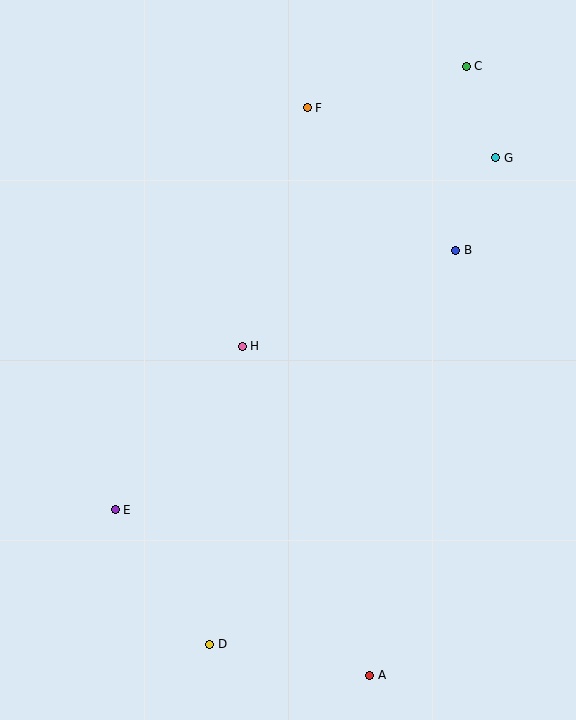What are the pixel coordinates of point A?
Point A is at (370, 675).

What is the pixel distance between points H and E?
The distance between H and E is 207 pixels.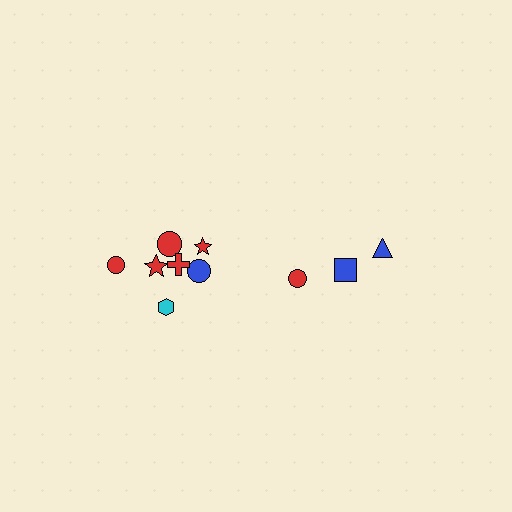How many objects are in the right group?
There are 3 objects.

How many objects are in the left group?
There are 7 objects.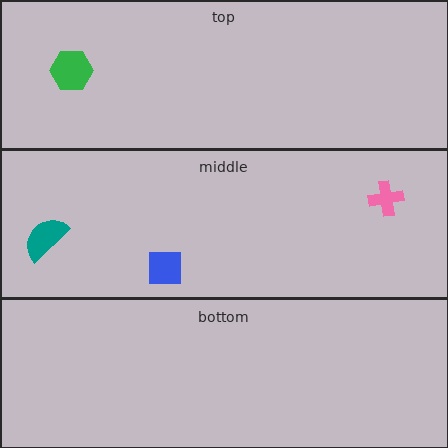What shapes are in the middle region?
The blue square, the pink cross, the teal semicircle.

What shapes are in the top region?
The green hexagon.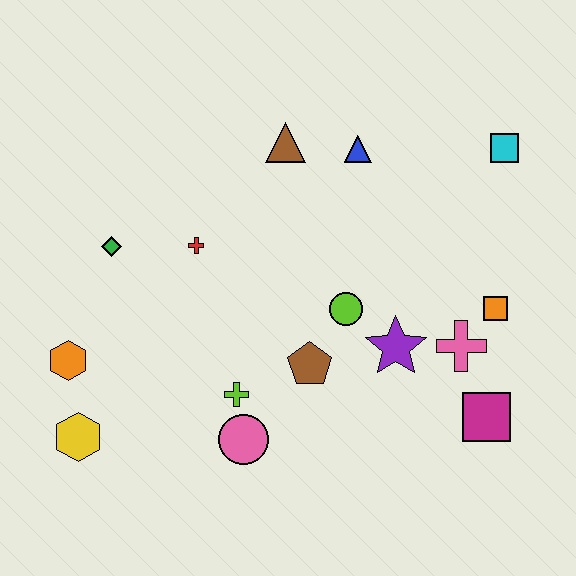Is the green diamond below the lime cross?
No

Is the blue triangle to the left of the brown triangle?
No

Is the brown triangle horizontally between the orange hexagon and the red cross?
No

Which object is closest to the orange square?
The pink cross is closest to the orange square.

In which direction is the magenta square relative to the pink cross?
The magenta square is below the pink cross.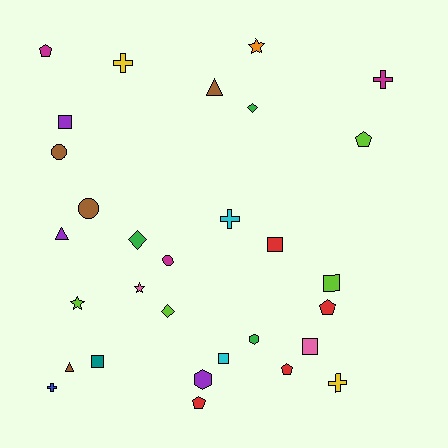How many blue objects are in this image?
There is 1 blue object.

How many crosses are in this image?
There are 5 crosses.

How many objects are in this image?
There are 30 objects.